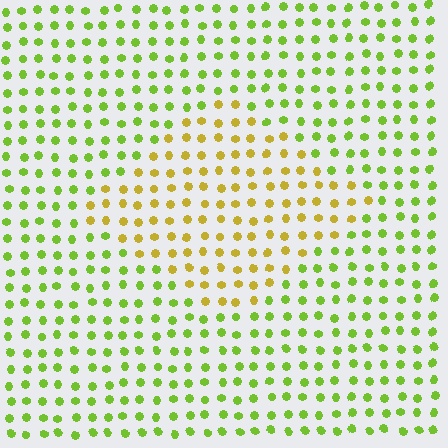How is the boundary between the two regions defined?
The boundary is defined purely by a slight shift in hue (about 40 degrees). Spacing, size, and orientation are identical on both sides.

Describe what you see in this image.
The image is filled with small lime elements in a uniform arrangement. A diamond-shaped region is visible where the elements are tinted to a slightly different hue, forming a subtle color boundary.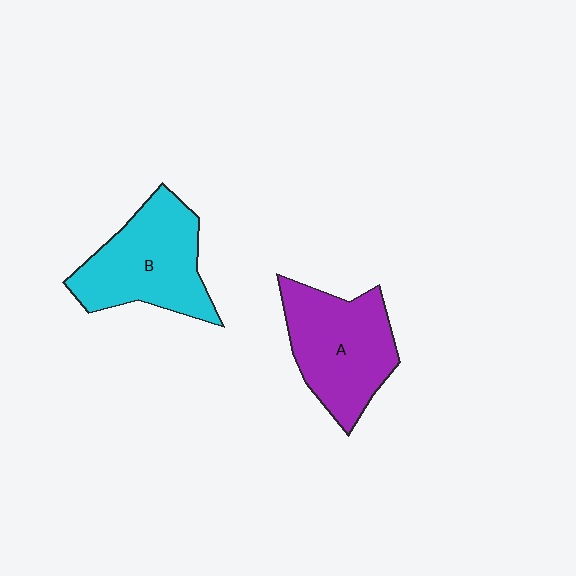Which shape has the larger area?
Shape B (cyan).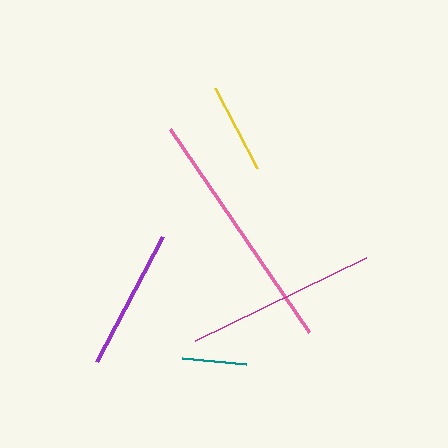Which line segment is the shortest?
The teal line is the shortest at approximately 64 pixels.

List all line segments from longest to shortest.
From longest to shortest: pink, magenta, purple, yellow, teal.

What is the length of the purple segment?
The purple segment is approximately 142 pixels long.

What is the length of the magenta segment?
The magenta segment is approximately 191 pixels long.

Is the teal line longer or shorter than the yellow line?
The yellow line is longer than the teal line.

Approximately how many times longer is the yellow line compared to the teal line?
The yellow line is approximately 1.4 times the length of the teal line.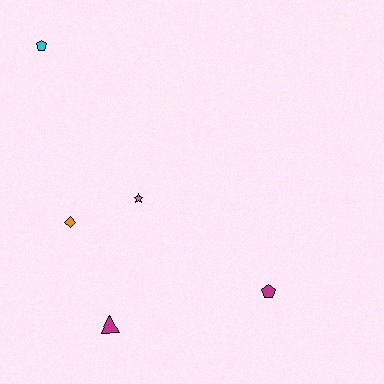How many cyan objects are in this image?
There is 1 cyan object.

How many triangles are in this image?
There is 1 triangle.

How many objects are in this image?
There are 5 objects.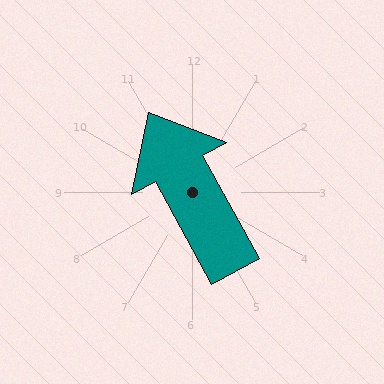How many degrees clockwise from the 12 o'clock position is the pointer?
Approximately 331 degrees.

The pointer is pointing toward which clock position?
Roughly 11 o'clock.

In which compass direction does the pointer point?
Northwest.